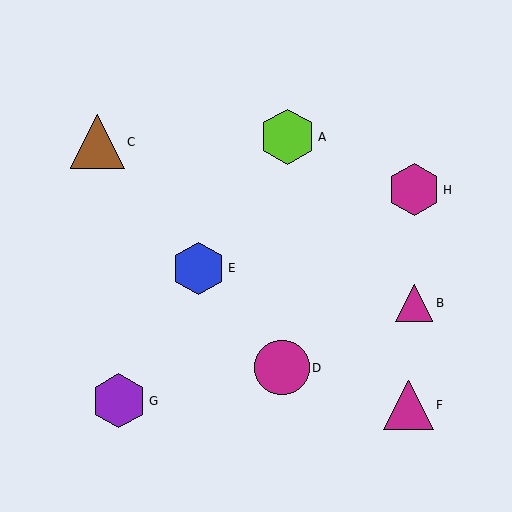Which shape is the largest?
The lime hexagon (labeled A) is the largest.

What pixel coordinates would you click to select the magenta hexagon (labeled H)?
Click at (414, 190) to select the magenta hexagon H.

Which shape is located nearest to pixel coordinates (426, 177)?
The magenta hexagon (labeled H) at (414, 190) is nearest to that location.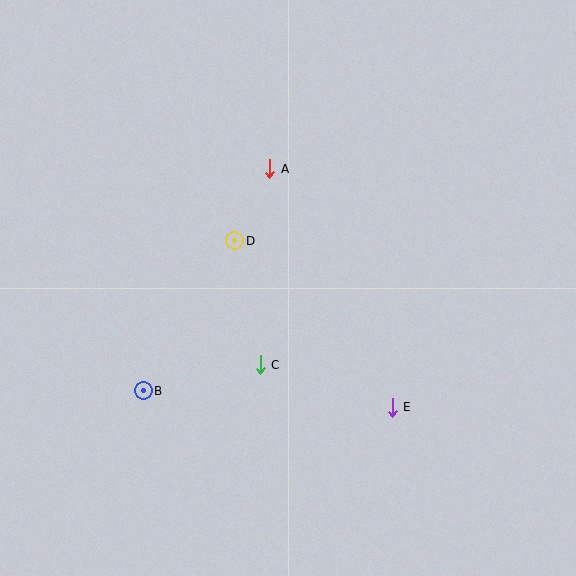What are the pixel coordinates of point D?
Point D is at (235, 241).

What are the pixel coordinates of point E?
Point E is at (392, 407).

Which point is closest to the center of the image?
Point D at (235, 241) is closest to the center.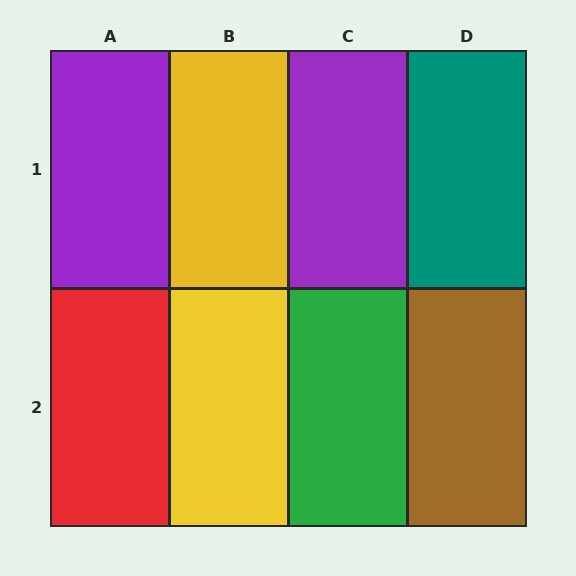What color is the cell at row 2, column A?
Red.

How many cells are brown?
1 cell is brown.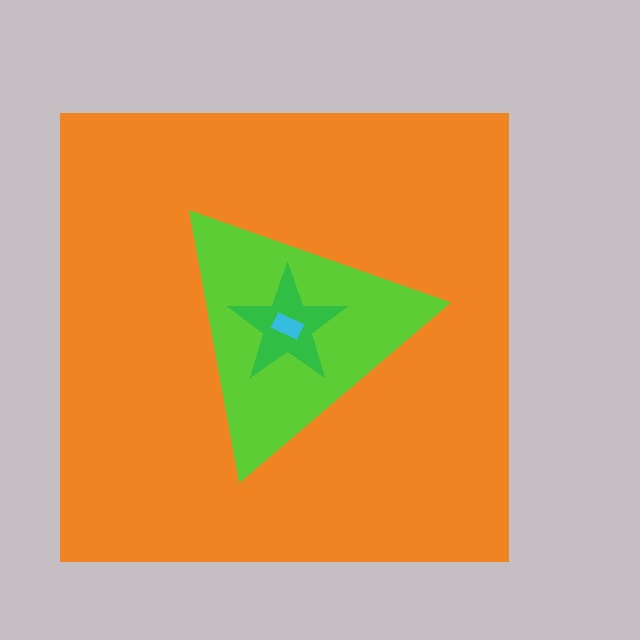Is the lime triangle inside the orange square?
Yes.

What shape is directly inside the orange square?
The lime triangle.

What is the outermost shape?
The orange square.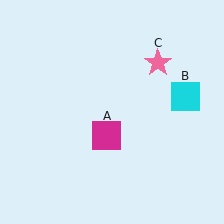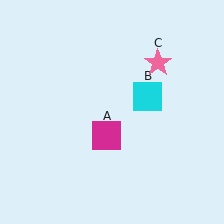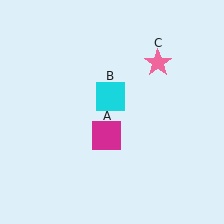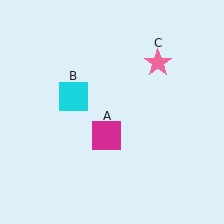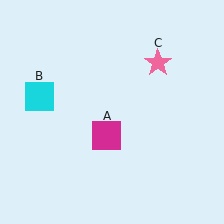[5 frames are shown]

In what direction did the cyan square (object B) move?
The cyan square (object B) moved left.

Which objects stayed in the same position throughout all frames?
Magenta square (object A) and pink star (object C) remained stationary.